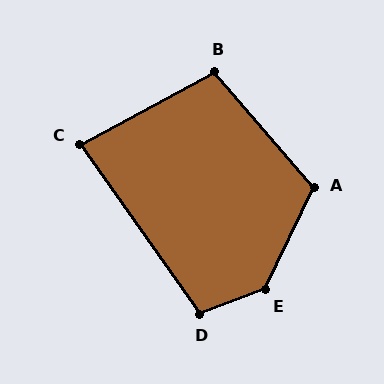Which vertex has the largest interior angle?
E, at approximately 136 degrees.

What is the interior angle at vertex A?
Approximately 114 degrees (obtuse).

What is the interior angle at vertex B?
Approximately 102 degrees (obtuse).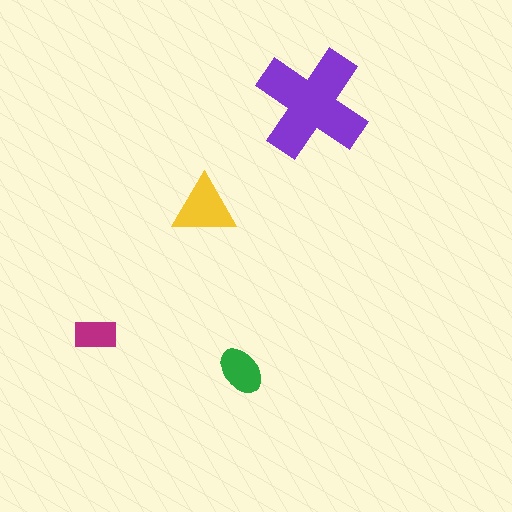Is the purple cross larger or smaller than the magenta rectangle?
Larger.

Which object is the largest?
The purple cross.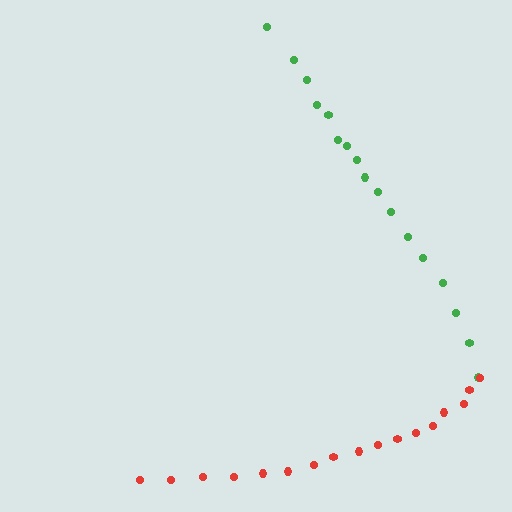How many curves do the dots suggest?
There are 2 distinct paths.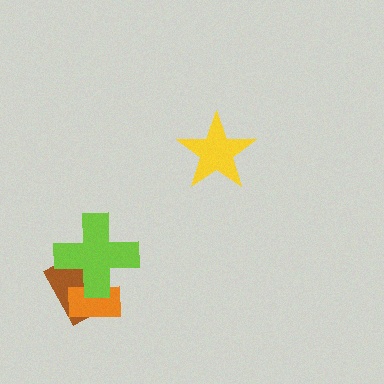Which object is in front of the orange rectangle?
The lime cross is in front of the orange rectangle.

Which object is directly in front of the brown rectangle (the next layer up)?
The orange rectangle is directly in front of the brown rectangle.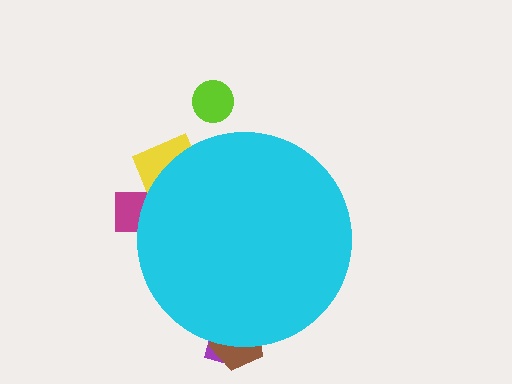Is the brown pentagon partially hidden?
Yes, the brown pentagon is partially hidden behind the cyan circle.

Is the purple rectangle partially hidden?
Yes, the purple rectangle is partially hidden behind the cyan circle.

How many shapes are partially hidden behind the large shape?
4 shapes are partially hidden.